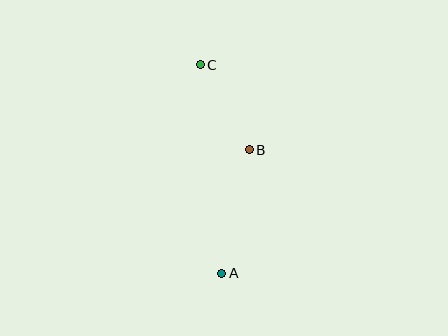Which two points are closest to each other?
Points B and C are closest to each other.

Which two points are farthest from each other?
Points A and C are farthest from each other.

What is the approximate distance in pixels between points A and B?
The distance between A and B is approximately 126 pixels.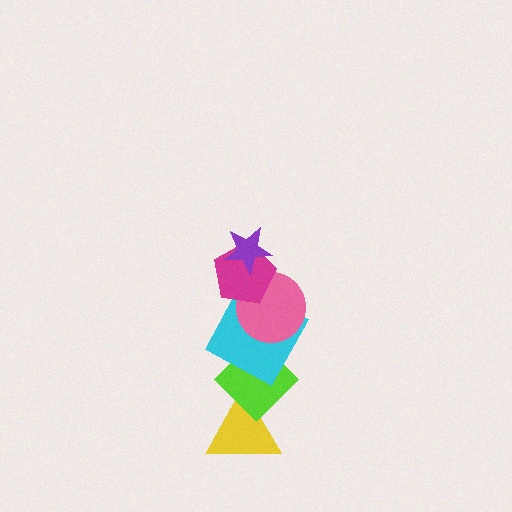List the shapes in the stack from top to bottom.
From top to bottom: the purple star, the magenta pentagon, the pink circle, the cyan square, the lime diamond, the yellow triangle.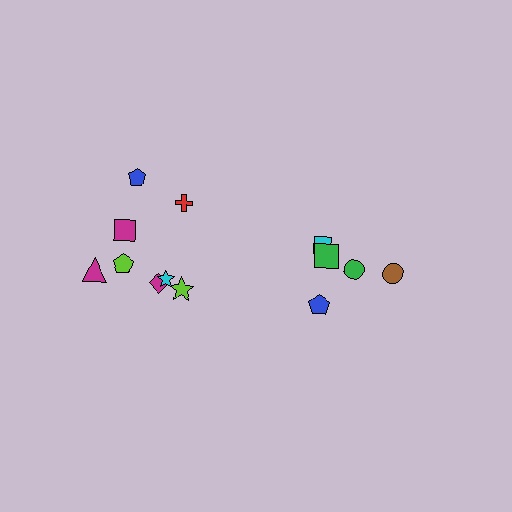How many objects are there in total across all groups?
There are 13 objects.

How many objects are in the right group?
There are 5 objects.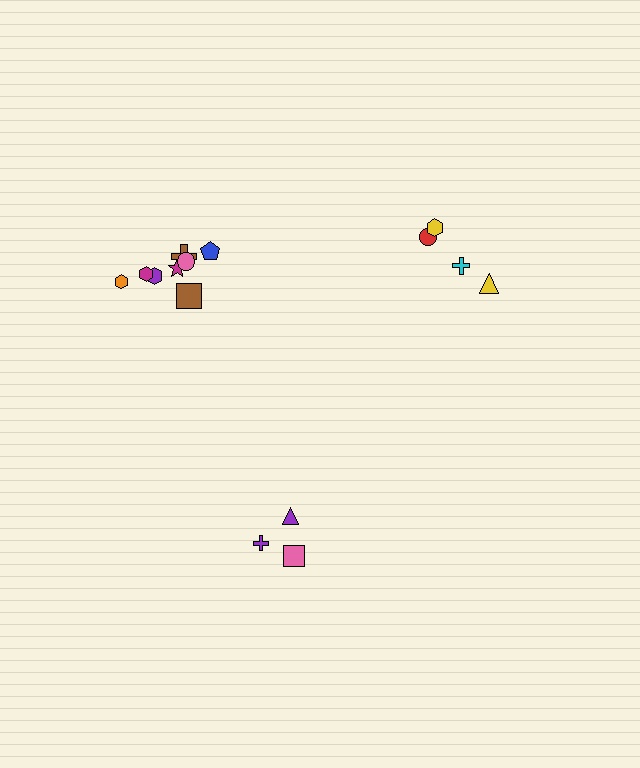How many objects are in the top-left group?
There are 8 objects.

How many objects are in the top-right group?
There are 4 objects.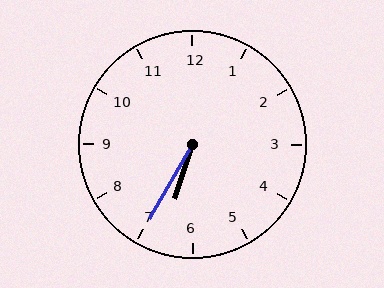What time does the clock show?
6:35.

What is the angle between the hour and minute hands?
Approximately 12 degrees.